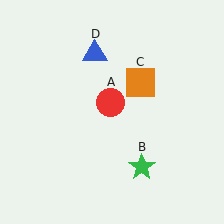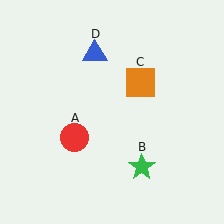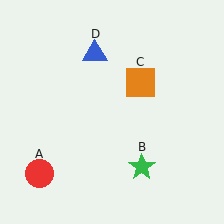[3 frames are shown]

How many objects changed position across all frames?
1 object changed position: red circle (object A).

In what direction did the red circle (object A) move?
The red circle (object A) moved down and to the left.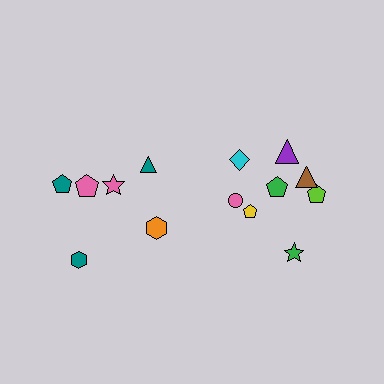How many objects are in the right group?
There are 8 objects.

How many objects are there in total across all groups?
There are 14 objects.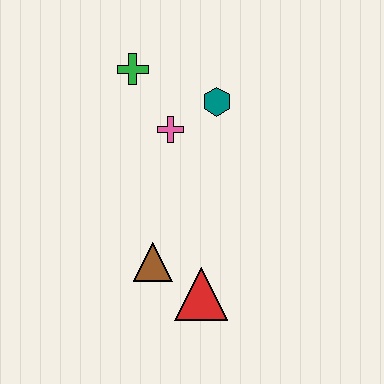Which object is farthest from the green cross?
The red triangle is farthest from the green cross.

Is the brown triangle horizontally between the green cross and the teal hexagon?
Yes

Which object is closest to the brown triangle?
The red triangle is closest to the brown triangle.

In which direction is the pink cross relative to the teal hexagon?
The pink cross is to the left of the teal hexagon.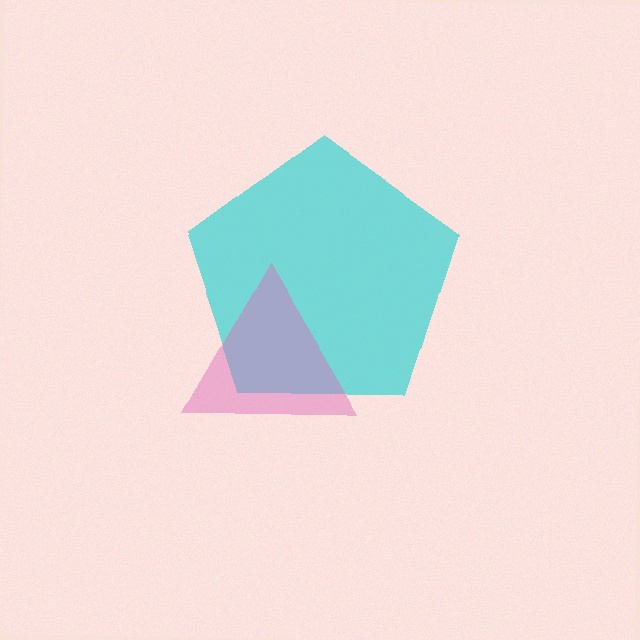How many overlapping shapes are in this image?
There are 2 overlapping shapes in the image.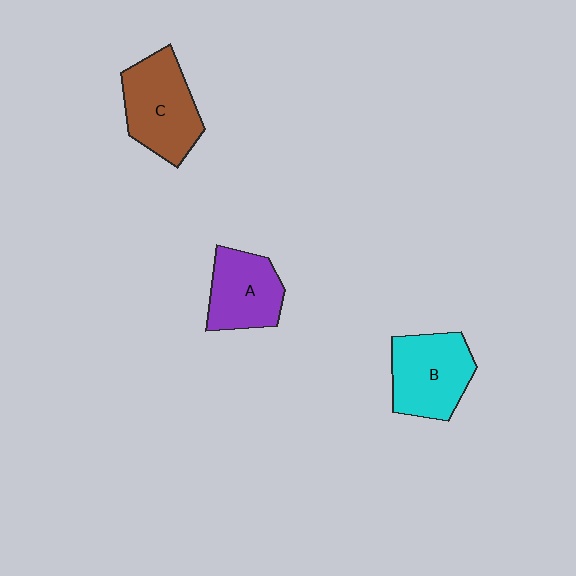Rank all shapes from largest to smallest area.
From largest to smallest: C (brown), B (cyan), A (purple).